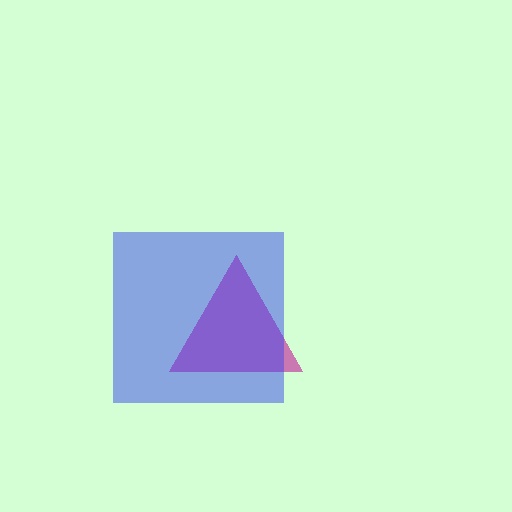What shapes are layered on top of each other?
The layered shapes are: a magenta triangle, a blue square.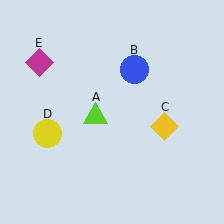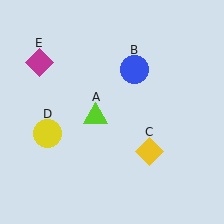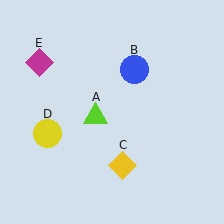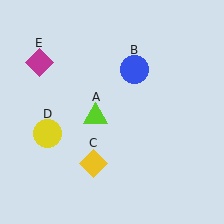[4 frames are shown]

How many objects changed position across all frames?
1 object changed position: yellow diamond (object C).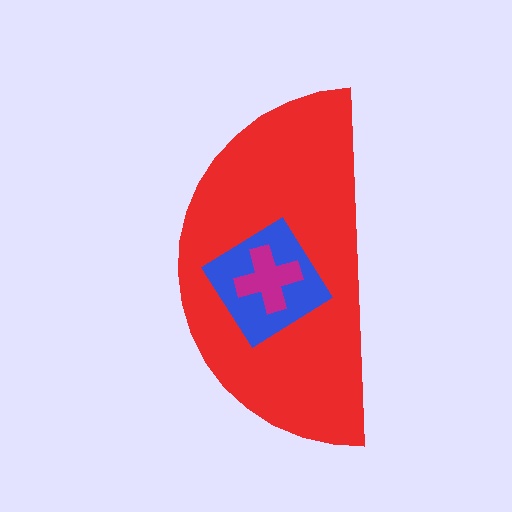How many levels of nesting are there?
3.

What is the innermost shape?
The magenta cross.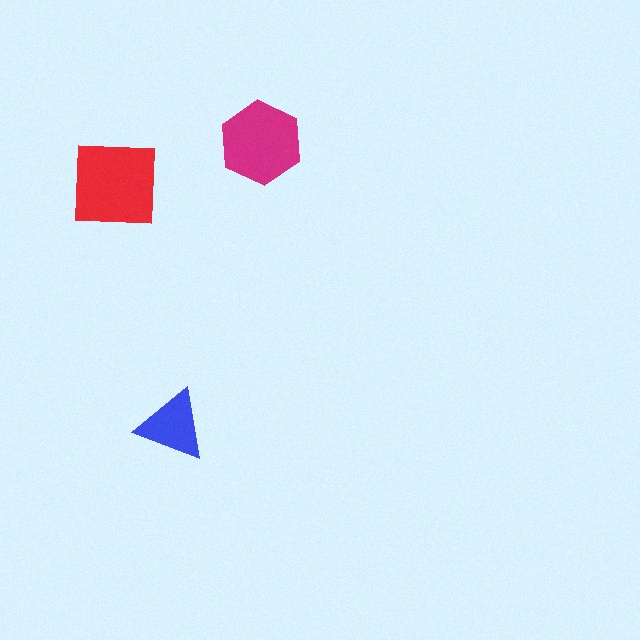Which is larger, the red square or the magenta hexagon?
The red square.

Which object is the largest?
The red square.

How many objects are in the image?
There are 3 objects in the image.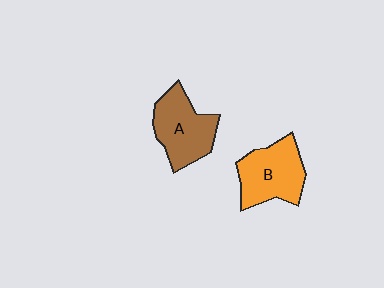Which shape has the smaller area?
Shape A (brown).